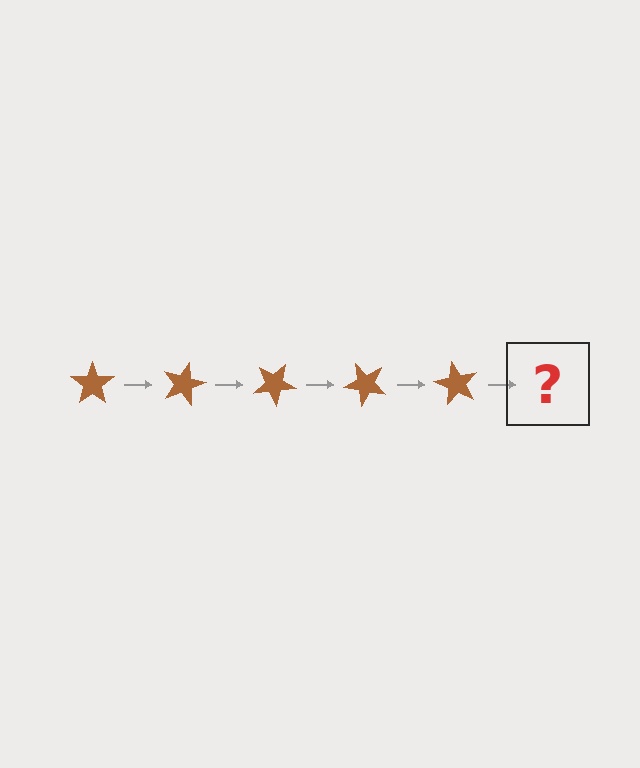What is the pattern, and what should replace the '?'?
The pattern is that the star rotates 15 degrees each step. The '?' should be a brown star rotated 75 degrees.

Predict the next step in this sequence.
The next step is a brown star rotated 75 degrees.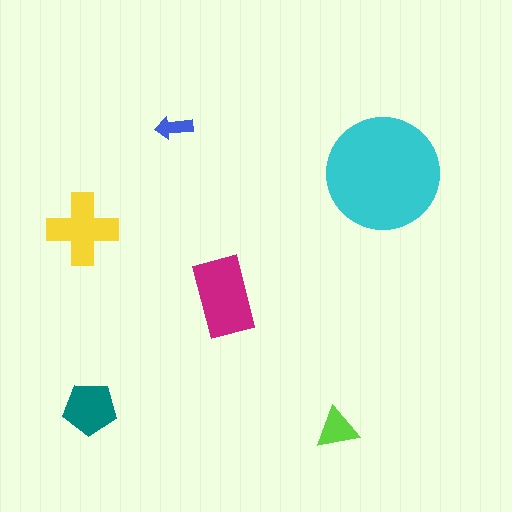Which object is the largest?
The cyan circle.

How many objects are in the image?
There are 6 objects in the image.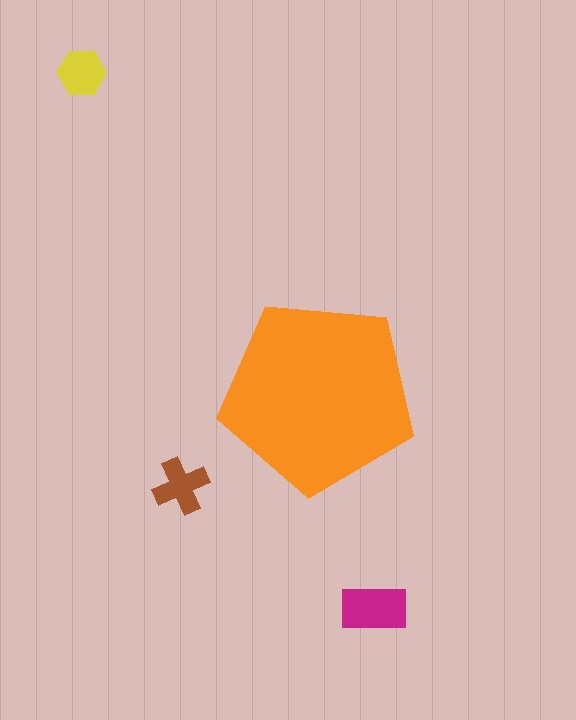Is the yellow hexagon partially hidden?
No, the yellow hexagon is fully visible.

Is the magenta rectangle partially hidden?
No, the magenta rectangle is fully visible.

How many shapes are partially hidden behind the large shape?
0 shapes are partially hidden.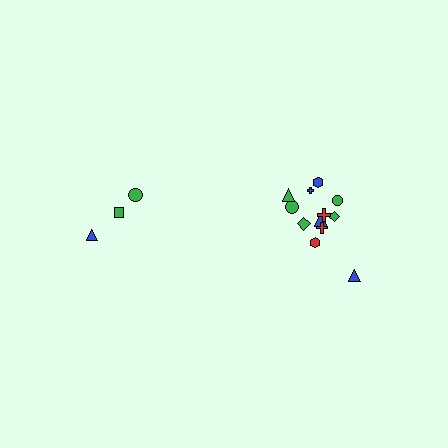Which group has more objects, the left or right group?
The right group.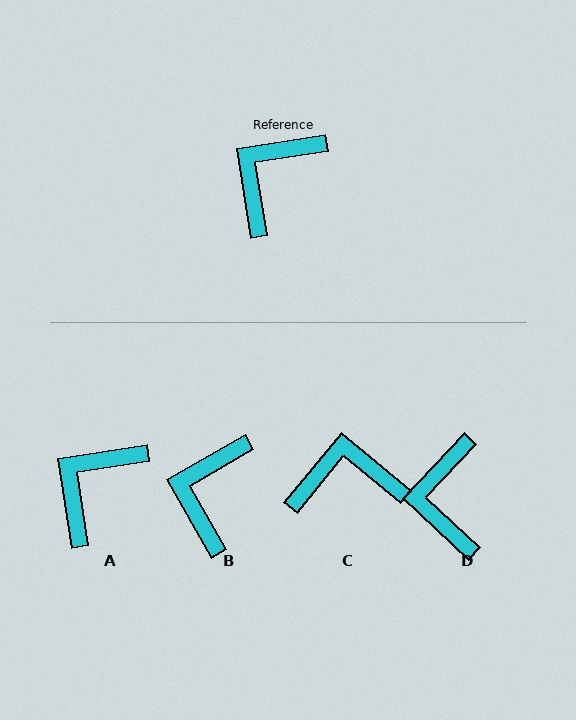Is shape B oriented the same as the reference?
No, it is off by about 21 degrees.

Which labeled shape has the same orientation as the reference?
A.